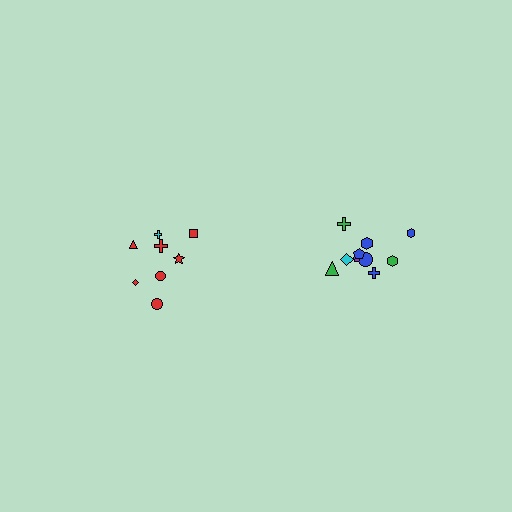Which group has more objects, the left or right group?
The right group.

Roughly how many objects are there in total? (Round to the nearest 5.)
Roughly 20 objects in total.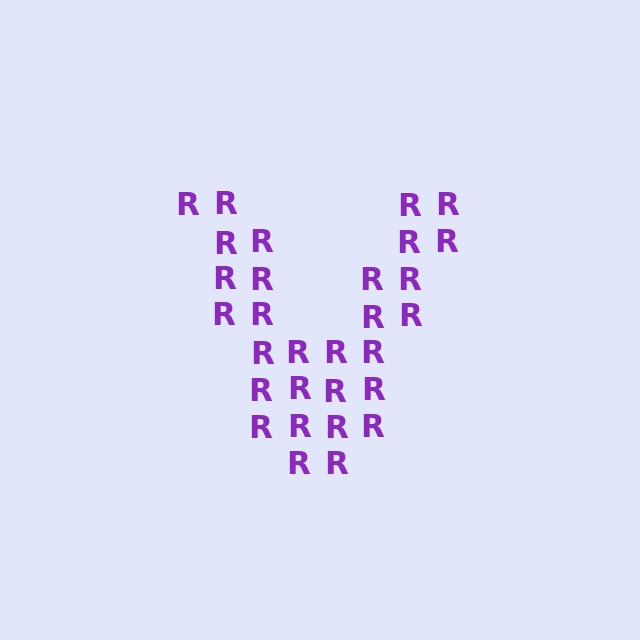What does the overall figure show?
The overall figure shows the letter V.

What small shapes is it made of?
It is made of small letter R's.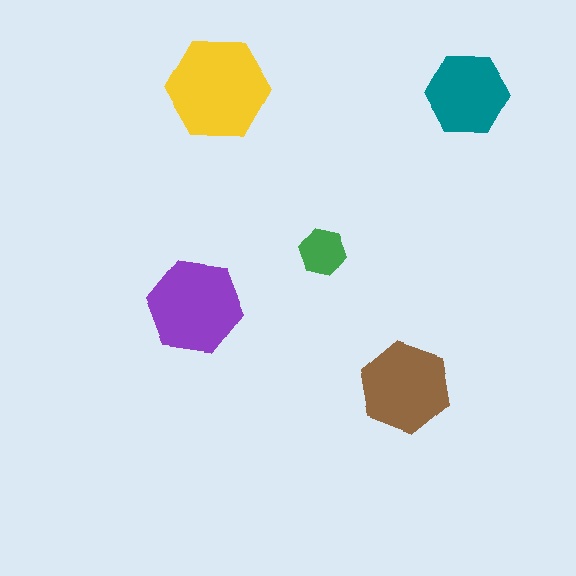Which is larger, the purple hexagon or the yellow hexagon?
The yellow one.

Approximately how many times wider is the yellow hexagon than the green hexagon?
About 2 times wider.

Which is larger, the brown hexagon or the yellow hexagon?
The yellow one.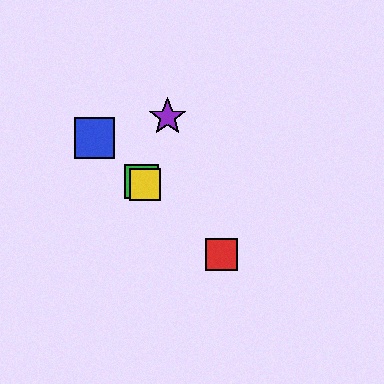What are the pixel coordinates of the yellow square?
The yellow square is at (145, 184).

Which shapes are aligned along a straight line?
The red square, the blue square, the green square, the yellow square are aligned along a straight line.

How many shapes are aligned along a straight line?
4 shapes (the red square, the blue square, the green square, the yellow square) are aligned along a straight line.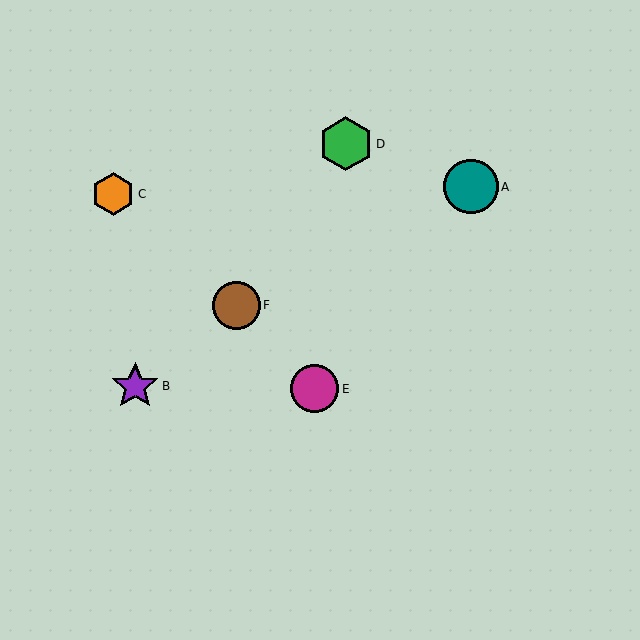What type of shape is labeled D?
Shape D is a green hexagon.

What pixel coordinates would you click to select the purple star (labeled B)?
Click at (135, 386) to select the purple star B.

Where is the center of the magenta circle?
The center of the magenta circle is at (315, 389).